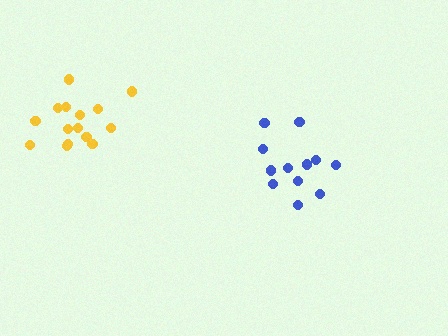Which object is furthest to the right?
The blue cluster is rightmost.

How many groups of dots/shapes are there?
There are 2 groups.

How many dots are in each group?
Group 1: 15 dots, Group 2: 12 dots (27 total).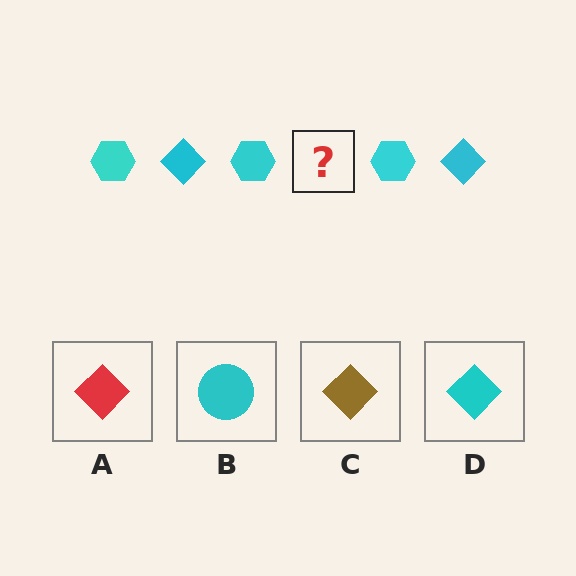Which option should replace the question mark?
Option D.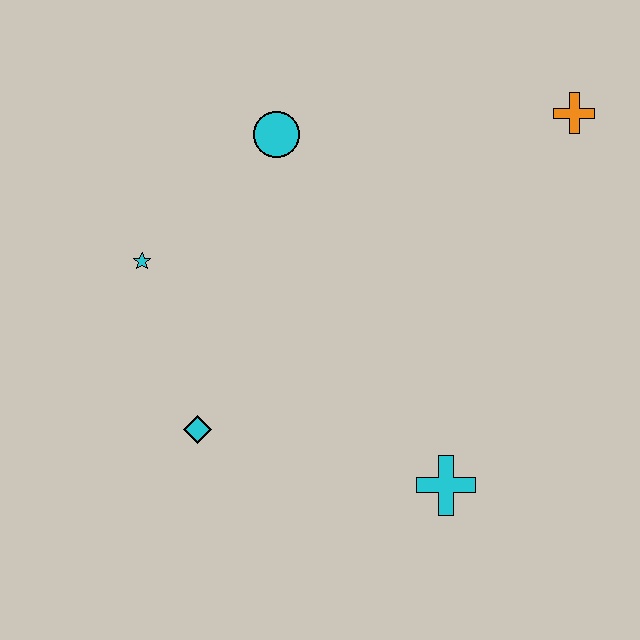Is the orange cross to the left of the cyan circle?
No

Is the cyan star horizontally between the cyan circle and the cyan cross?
No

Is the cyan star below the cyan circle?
Yes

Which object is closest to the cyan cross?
The cyan diamond is closest to the cyan cross.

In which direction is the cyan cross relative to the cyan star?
The cyan cross is to the right of the cyan star.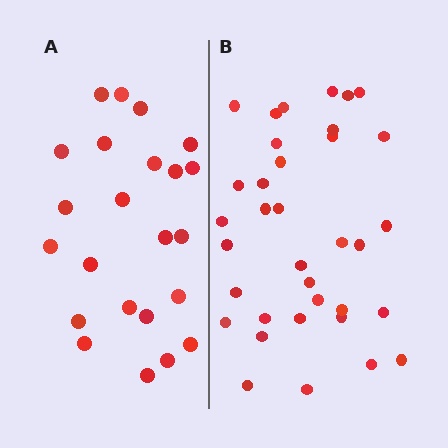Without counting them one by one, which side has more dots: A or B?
Region B (the right region) has more dots.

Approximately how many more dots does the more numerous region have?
Region B has roughly 12 or so more dots than region A.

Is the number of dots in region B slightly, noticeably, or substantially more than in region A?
Region B has substantially more. The ratio is roughly 1.5 to 1.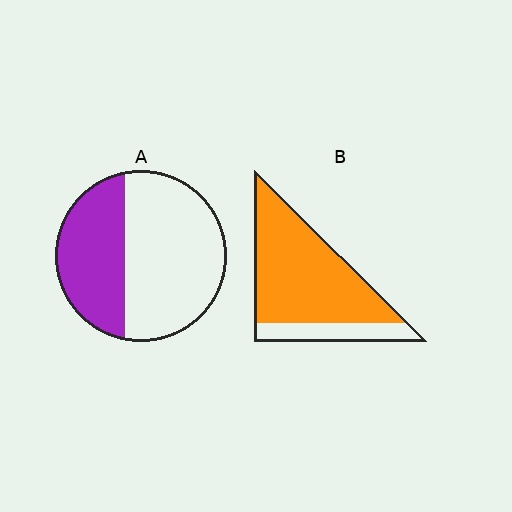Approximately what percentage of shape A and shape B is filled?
A is approximately 40% and B is approximately 80%.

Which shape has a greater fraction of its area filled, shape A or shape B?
Shape B.